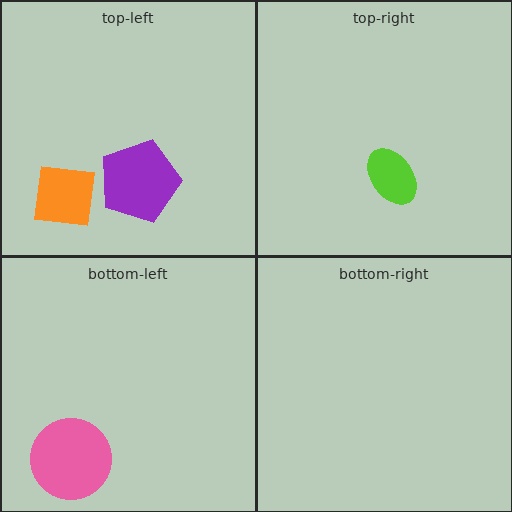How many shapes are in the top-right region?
1.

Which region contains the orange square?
The top-left region.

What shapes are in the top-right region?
The lime ellipse.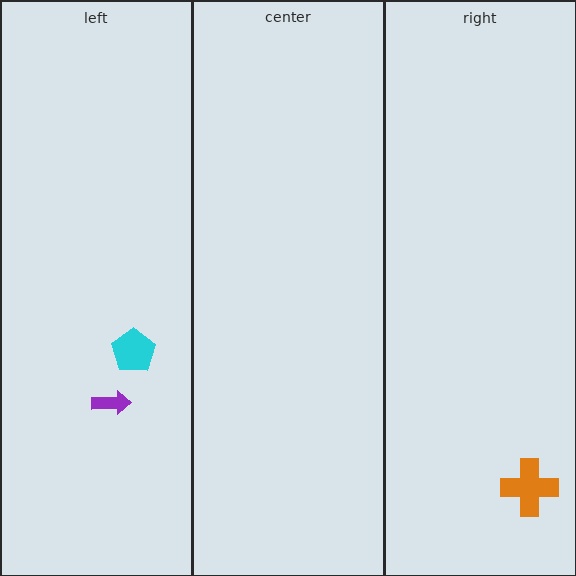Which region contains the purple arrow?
The left region.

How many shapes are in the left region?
2.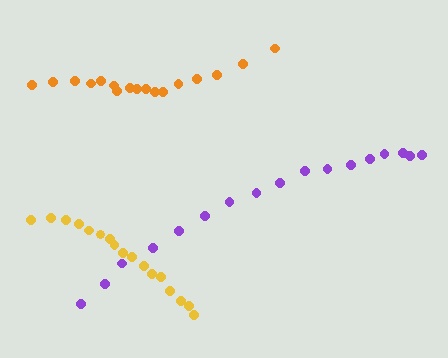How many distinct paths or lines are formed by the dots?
There are 3 distinct paths.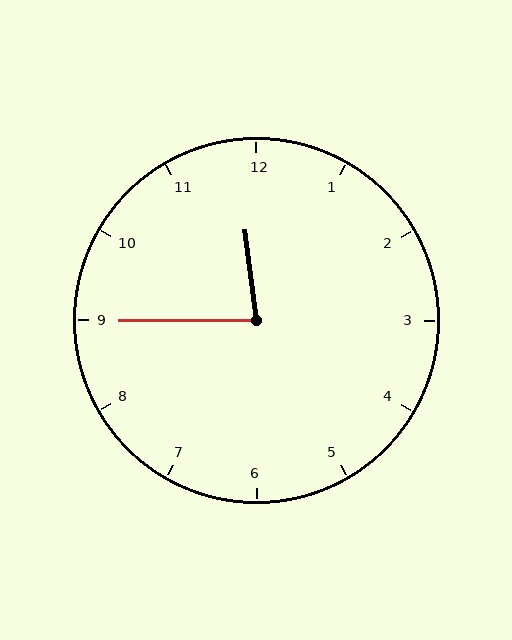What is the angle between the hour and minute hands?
Approximately 82 degrees.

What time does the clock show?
11:45.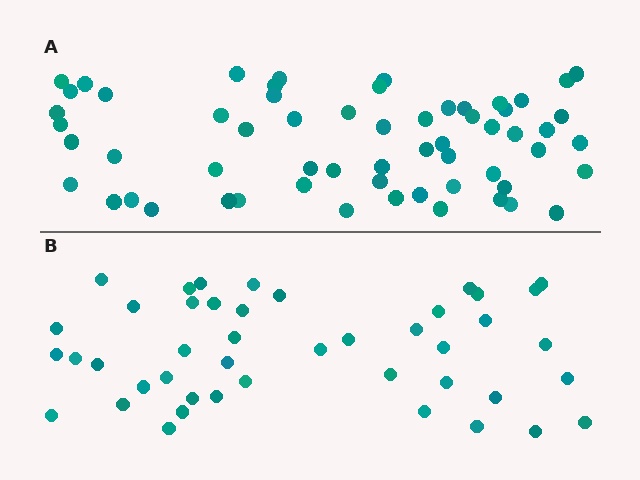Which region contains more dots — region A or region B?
Region A (the top region) has more dots.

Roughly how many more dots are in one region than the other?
Region A has approximately 15 more dots than region B.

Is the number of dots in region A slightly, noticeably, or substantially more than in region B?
Region A has noticeably more, but not dramatically so. The ratio is roughly 1.4 to 1.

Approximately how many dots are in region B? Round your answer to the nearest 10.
About 40 dots. (The exact count is 44, which rounds to 40.)